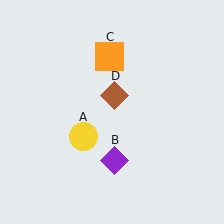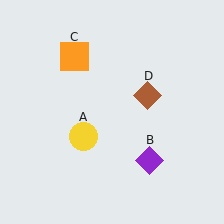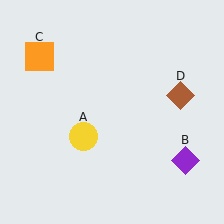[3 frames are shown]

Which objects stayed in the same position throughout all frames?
Yellow circle (object A) remained stationary.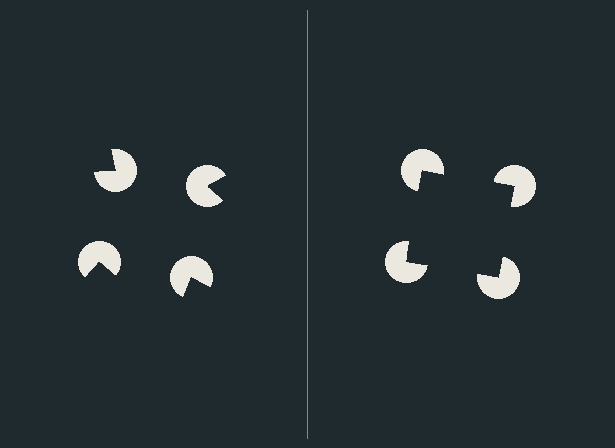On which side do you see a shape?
An illusory square appears on the right side. On the left side the wedge cuts are rotated, so no coherent shape forms.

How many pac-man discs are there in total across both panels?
8 — 4 on each side.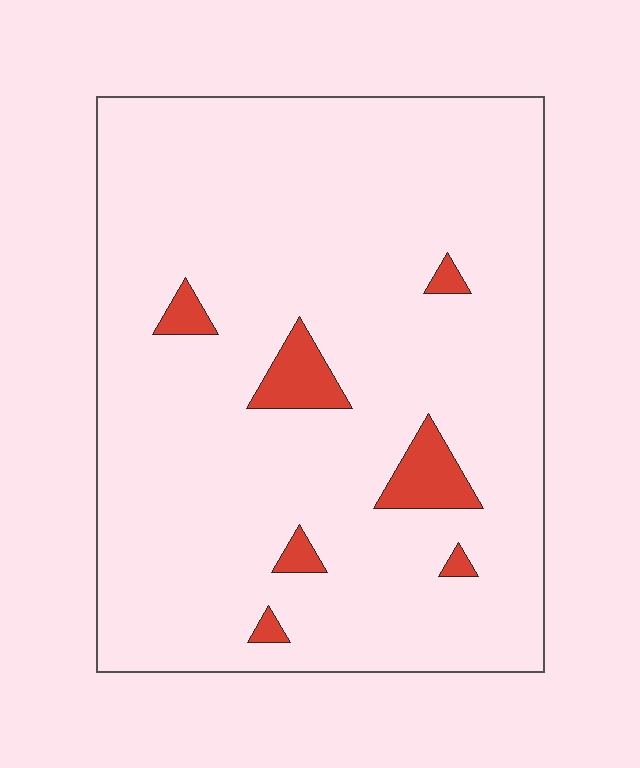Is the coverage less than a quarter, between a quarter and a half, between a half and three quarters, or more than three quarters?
Less than a quarter.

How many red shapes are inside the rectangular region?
7.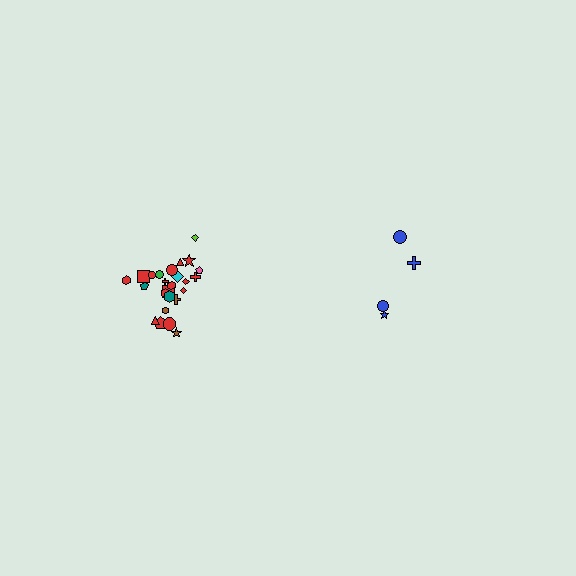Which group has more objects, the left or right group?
The left group.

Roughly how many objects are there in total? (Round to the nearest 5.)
Roughly 30 objects in total.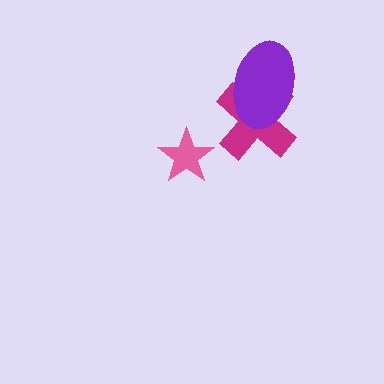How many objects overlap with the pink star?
0 objects overlap with the pink star.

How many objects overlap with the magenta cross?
1 object overlaps with the magenta cross.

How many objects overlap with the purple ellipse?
1 object overlaps with the purple ellipse.